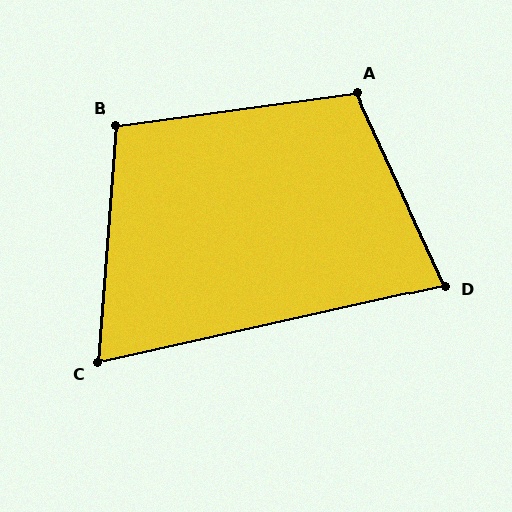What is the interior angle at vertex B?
Approximately 102 degrees (obtuse).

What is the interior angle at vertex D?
Approximately 78 degrees (acute).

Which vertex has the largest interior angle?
A, at approximately 107 degrees.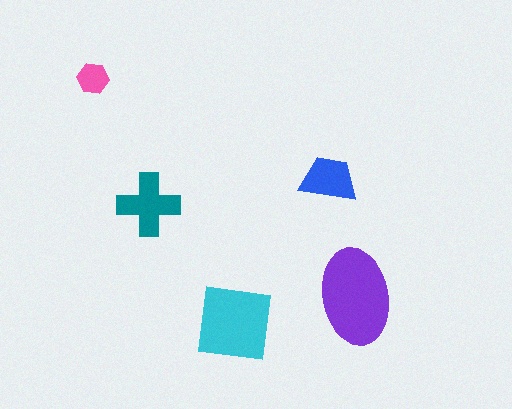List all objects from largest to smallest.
The purple ellipse, the cyan square, the teal cross, the blue trapezoid, the pink hexagon.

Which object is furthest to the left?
The pink hexagon is leftmost.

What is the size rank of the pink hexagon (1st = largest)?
5th.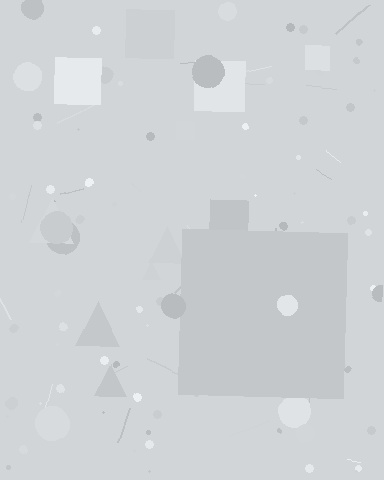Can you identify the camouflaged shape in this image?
The camouflaged shape is a square.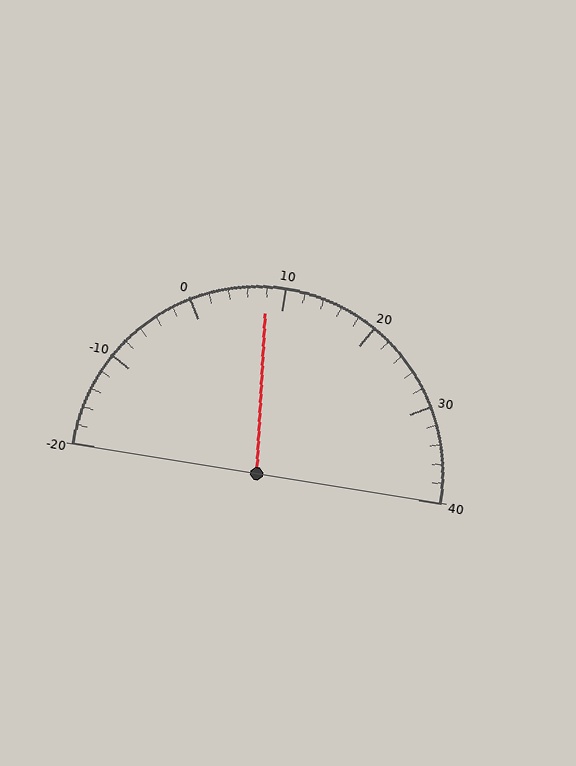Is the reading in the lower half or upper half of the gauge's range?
The reading is in the lower half of the range (-20 to 40).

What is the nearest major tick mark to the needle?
The nearest major tick mark is 10.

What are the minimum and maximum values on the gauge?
The gauge ranges from -20 to 40.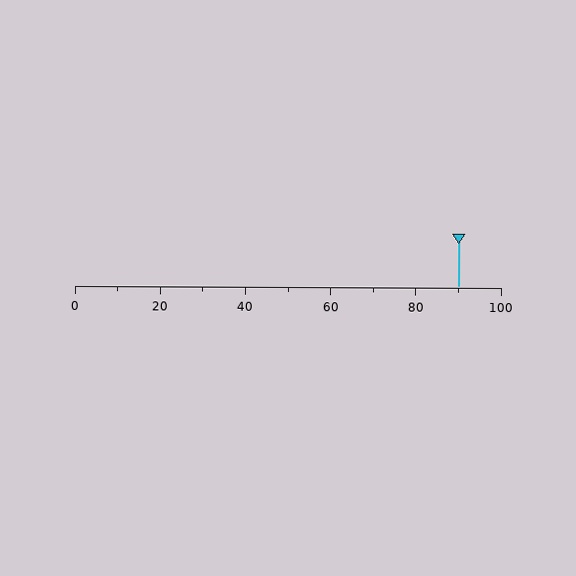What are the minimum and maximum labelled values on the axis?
The axis runs from 0 to 100.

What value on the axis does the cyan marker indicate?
The marker indicates approximately 90.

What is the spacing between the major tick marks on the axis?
The major ticks are spaced 20 apart.